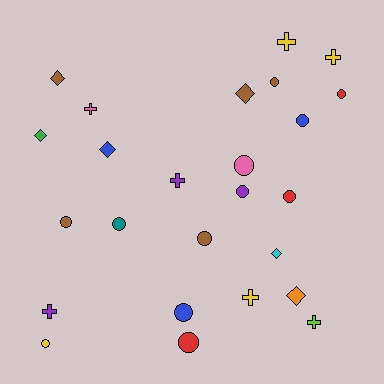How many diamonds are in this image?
There are 6 diamonds.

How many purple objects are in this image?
There are 3 purple objects.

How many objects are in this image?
There are 25 objects.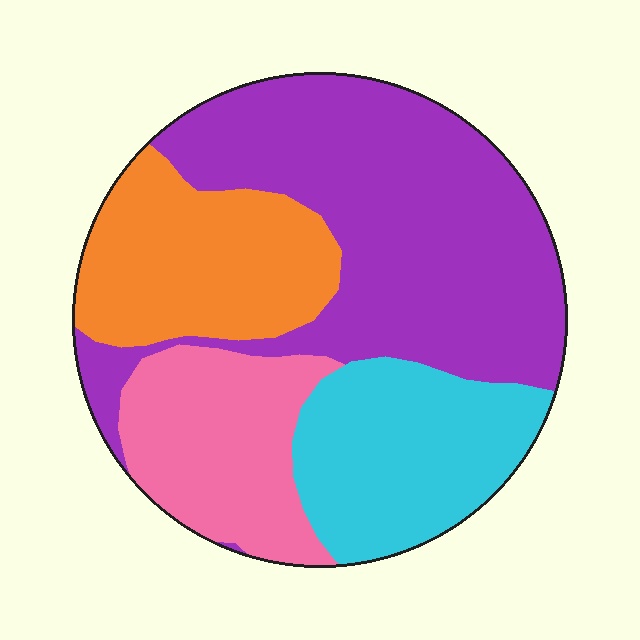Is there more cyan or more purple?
Purple.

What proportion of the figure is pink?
Pink covers 18% of the figure.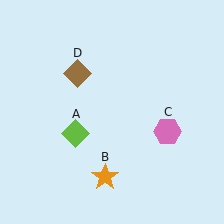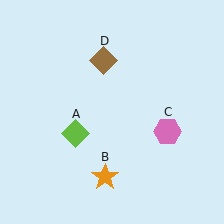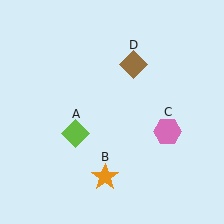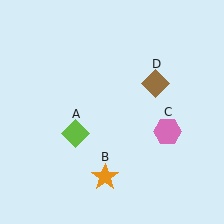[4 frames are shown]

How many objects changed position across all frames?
1 object changed position: brown diamond (object D).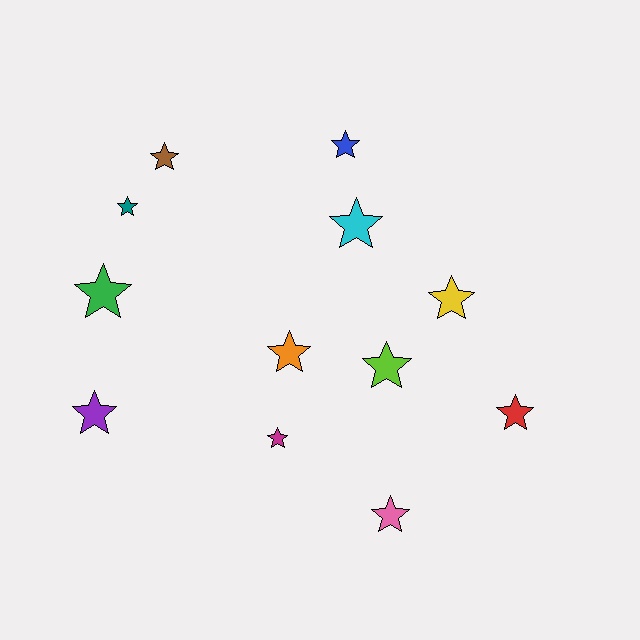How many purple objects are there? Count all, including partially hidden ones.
There is 1 purple object.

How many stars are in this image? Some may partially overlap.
There are 12 stars.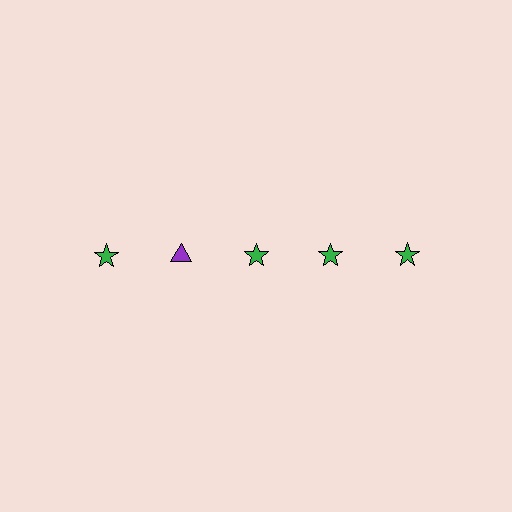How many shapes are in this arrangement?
There are 5 shapes arranged in a grid pattern.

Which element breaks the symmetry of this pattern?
The purple triangle in the top row, second from left column breaks the symmetry. All other shapes are green stars.